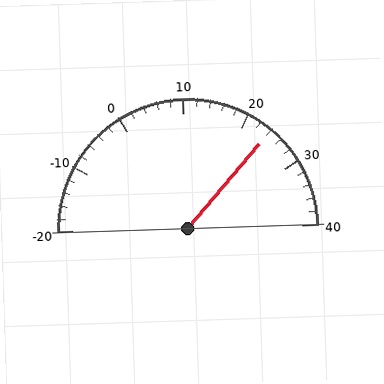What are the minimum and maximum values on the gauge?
The gauge ranges from -20 to 40.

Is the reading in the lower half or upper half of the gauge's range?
The reading is in the upper half of the range (-20 to 40).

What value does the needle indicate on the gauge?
The needle indicates approximately 24.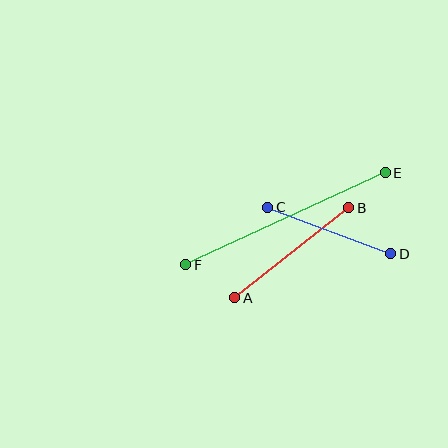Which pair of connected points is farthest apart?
Points E and F are farthest apart.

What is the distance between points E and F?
The distance is approximately 220 pixels.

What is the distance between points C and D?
The distance is approximately 131 pixels.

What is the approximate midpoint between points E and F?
The midpoint is at approximately (285, 219) pixels.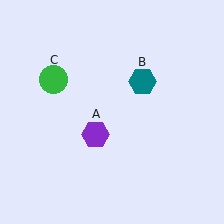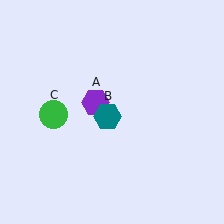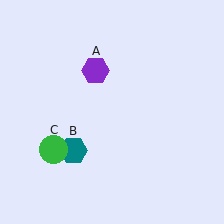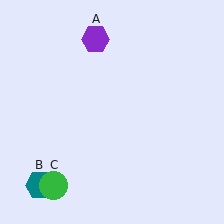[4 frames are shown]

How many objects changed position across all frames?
3 objects changed position: purple hexagon (object A), teal hexagon (object B), green circle (object C).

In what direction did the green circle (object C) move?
The green circle (object C) moved down.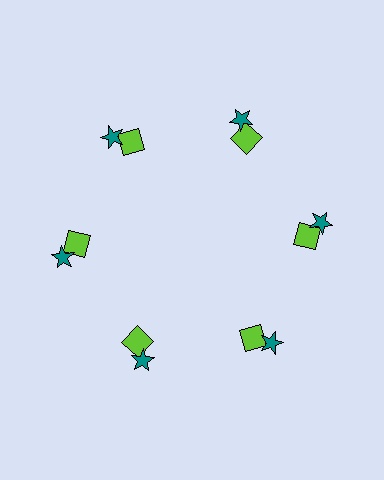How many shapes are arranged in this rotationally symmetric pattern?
There are 12 shapes, arranged in 6 groups of 2.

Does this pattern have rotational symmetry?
Yes, this pattern has 6-fold rotational symmetry. It looks the same after rotating 60 degrees around the center.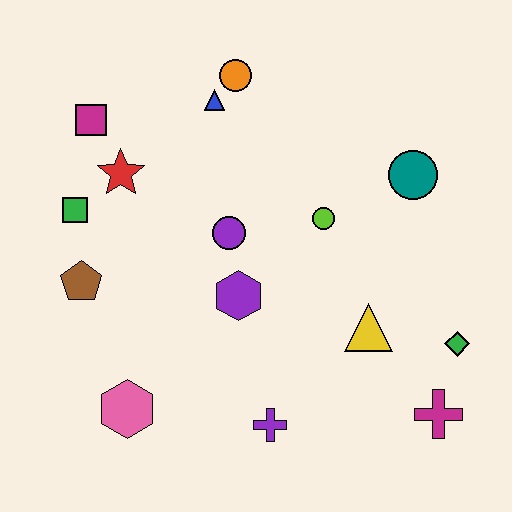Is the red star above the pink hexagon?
Yes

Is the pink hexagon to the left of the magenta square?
No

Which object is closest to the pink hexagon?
The brown pentagon is closest to the pink hexagon.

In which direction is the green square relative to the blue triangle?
The green square is to the left of the blue triangle.